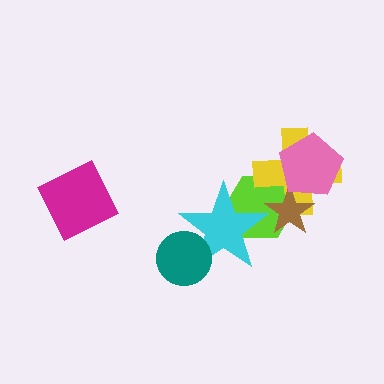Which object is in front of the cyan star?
The teal circle is in front of the cyan star.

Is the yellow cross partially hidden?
Yes, it is partially covered by another shape.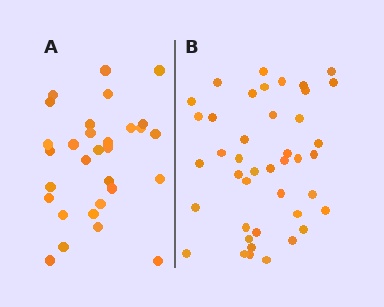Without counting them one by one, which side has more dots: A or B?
Region B (the right region) has more dots.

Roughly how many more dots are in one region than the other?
Region B has roughly 12 or so more dots than region A.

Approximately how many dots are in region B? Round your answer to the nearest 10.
About 40 dots. (The exact count is 42, which rounds to 40.)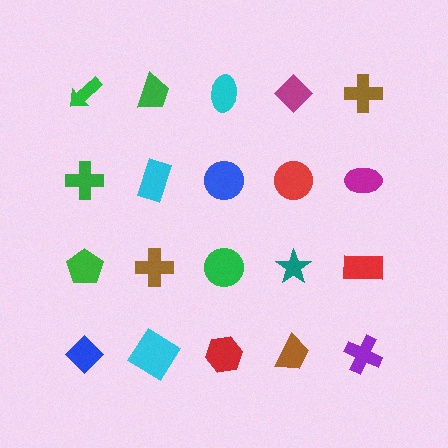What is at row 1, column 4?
A magenta diamond.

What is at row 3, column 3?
A green circle.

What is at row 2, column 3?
A blue circle.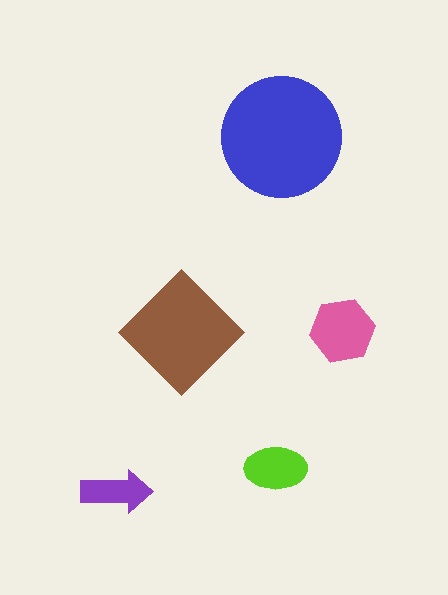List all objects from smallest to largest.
The purple arrow, the lime ellipse, the pink hexagon, the brown diamond, the blue circle.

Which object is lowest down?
The purple arrow is bottommost.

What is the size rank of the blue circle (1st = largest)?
1st.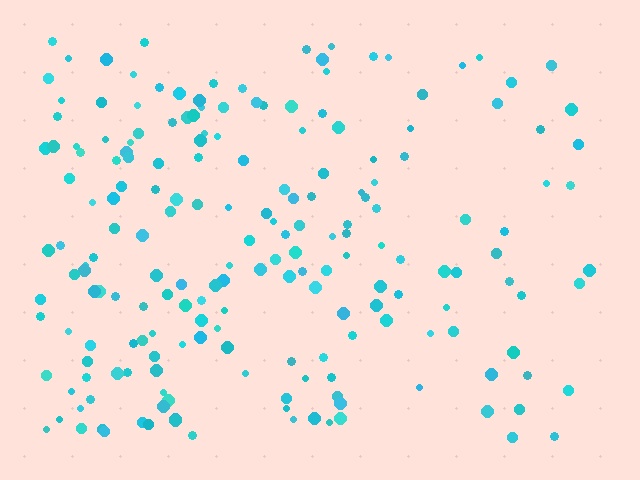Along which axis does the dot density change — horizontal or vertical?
Horizontal.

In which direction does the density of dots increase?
From right to left, with the left side densest.